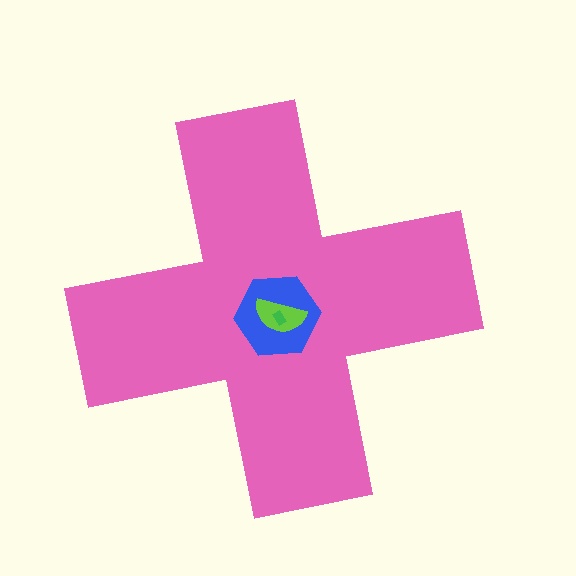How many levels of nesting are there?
4.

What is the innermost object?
The green rectangle.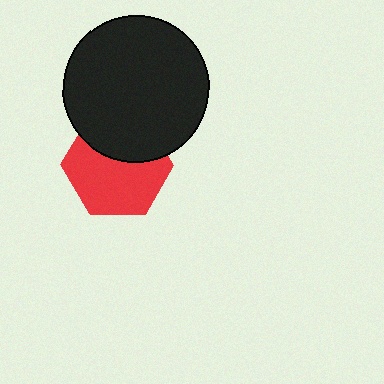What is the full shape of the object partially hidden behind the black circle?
The partially hidden object is a red hexagon.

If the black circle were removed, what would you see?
You would see the complete red hexagon.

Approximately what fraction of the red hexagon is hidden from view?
Roughly 36% of the red hexagon is hidden behind the black circle.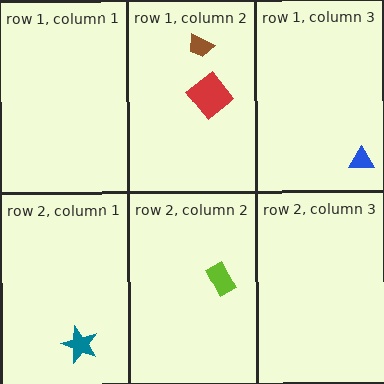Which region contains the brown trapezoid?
The row 1, column 2 region.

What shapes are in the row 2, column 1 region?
The teal star.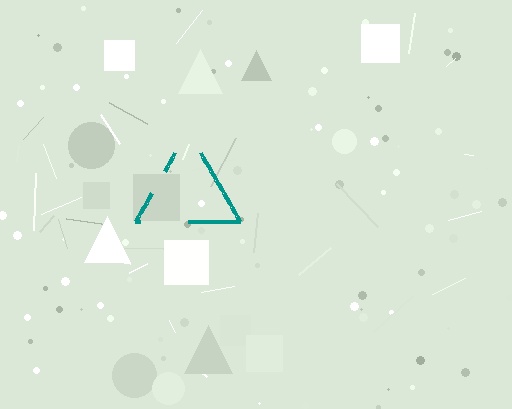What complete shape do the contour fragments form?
The contour fragments form a triangle.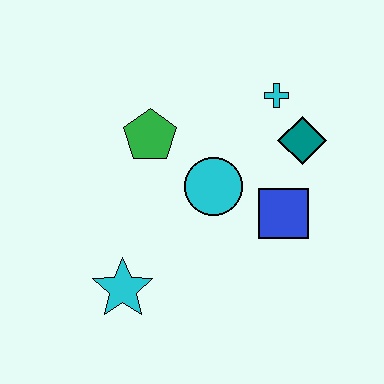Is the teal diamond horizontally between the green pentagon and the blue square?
No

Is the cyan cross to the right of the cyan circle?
Yes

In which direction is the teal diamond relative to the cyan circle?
The teal diamond is to the right of the cyan circle.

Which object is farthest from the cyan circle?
The cyan star is farthest from the cyan circle.